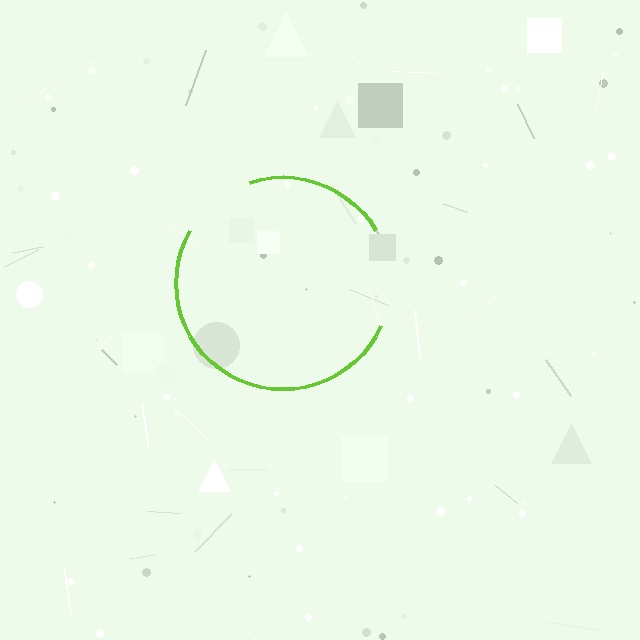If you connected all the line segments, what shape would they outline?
They would outline a circle.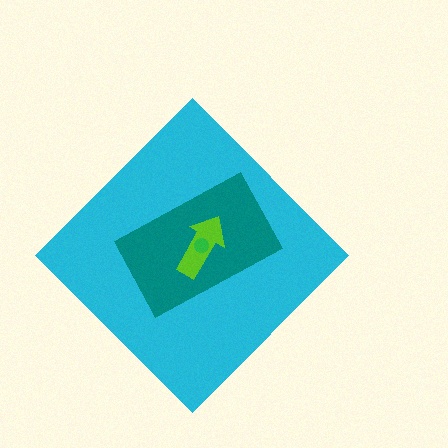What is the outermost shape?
The cyan diamond.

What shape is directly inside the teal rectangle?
The lime arrow.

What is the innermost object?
The green circle.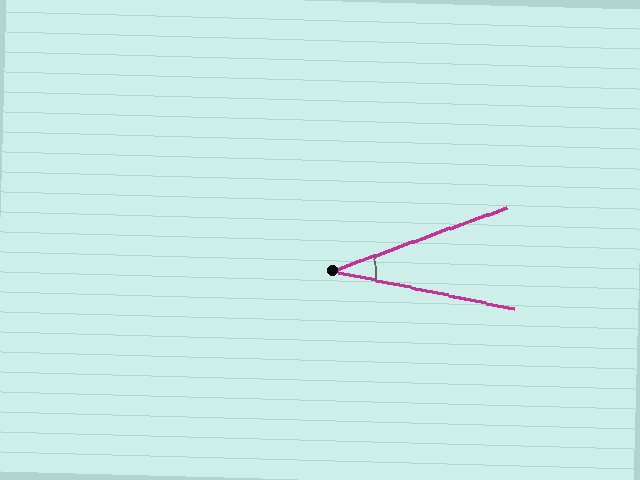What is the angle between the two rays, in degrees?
Approximately 32 degrees.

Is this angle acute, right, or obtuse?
It is acute.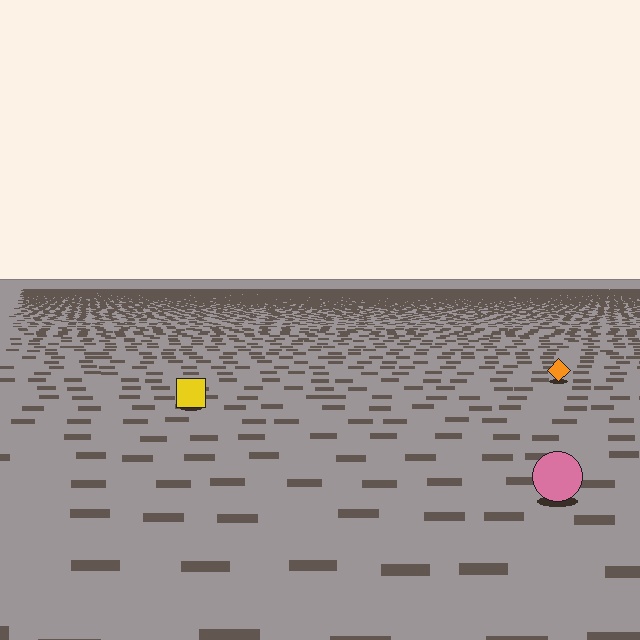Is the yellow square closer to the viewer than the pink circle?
No. The pink circle is closer — you can tell from the texture gradient: the ground texture is coarser near it.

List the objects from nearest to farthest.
From nearest to farthest: the pink circle, the yellow square, the orange diamond.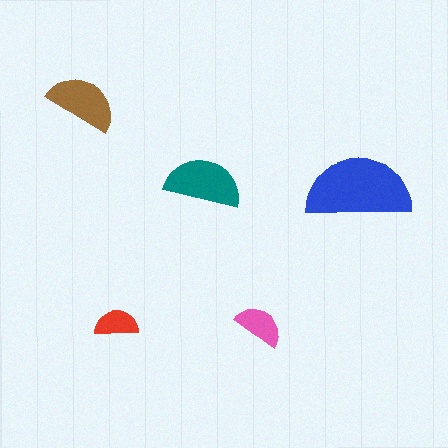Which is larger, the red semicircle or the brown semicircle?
The brown one.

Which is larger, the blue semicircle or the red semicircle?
The blue one.